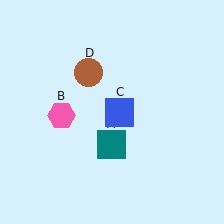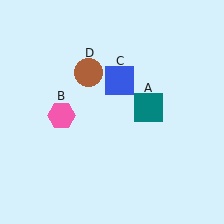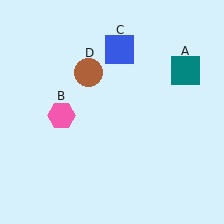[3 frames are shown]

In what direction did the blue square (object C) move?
The blue square (object C) moved up.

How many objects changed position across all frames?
2 objects changed position: teal square (object A), blue square (object C).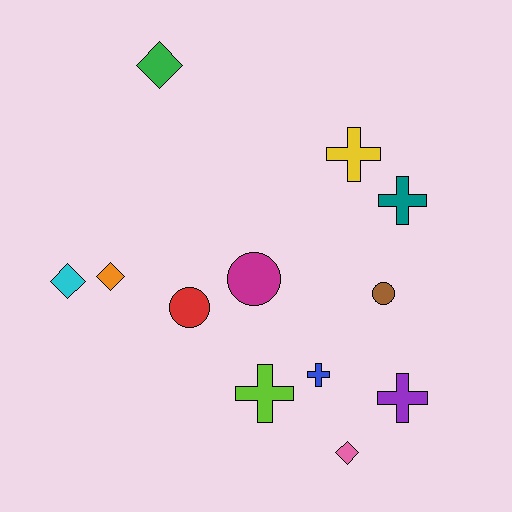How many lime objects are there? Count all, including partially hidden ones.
There is 1 lime object.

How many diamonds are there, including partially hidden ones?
There are 4 diamonds.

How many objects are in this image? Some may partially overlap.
There are 12 objects.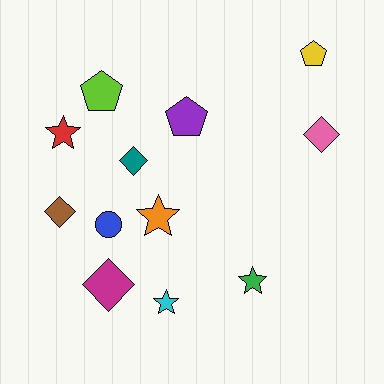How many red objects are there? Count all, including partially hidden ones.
There is 1 red object.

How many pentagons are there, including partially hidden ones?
There are 3 pentagons.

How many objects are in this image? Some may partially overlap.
There are 12 objects.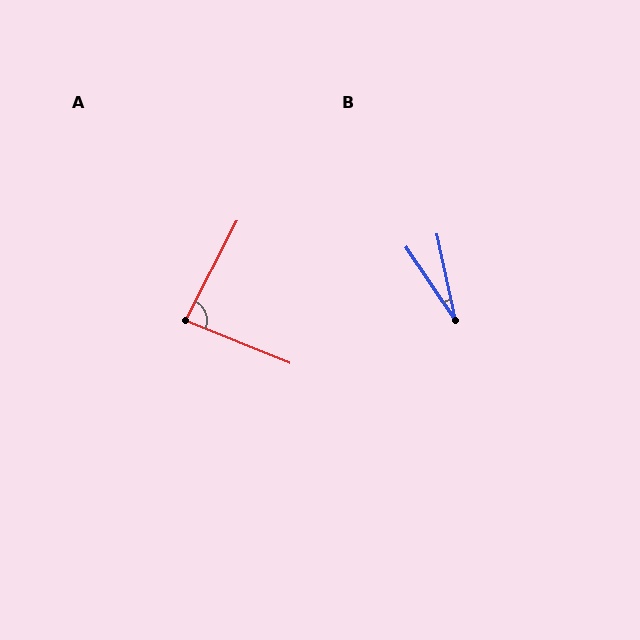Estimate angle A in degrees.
Approximately 85 degrees.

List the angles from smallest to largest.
B (22°), A (85°).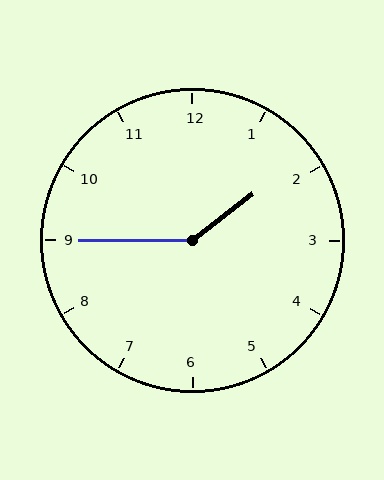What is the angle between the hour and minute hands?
Approximately 142 degrees.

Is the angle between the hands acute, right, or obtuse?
It is obtuse.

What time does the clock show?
1:45.